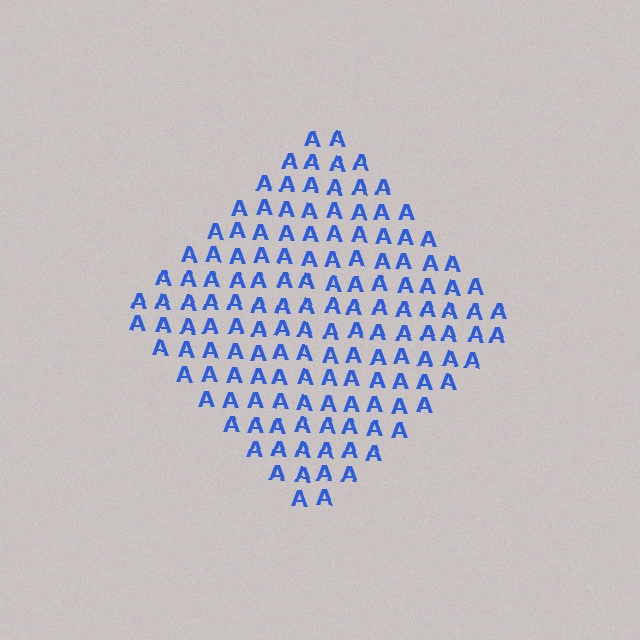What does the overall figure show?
The overall figure shows a diamond.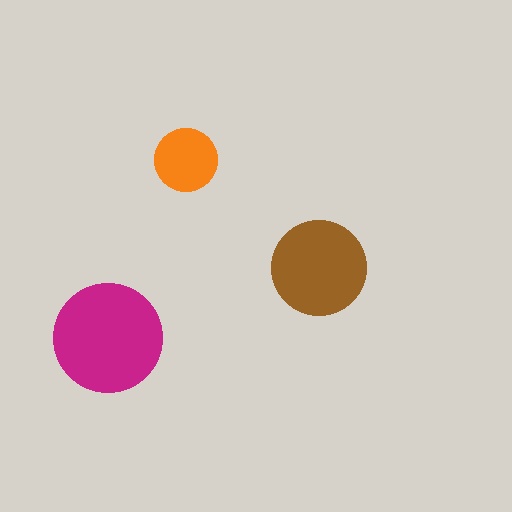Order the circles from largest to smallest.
the magenta one, the brown one, the orange one.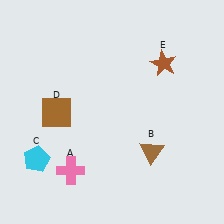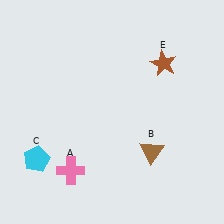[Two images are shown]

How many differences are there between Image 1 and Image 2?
There is 1 difference between the two images.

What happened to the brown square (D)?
The brown square (D) was removed in Image 2. It was in the bottom-left area of Image 1.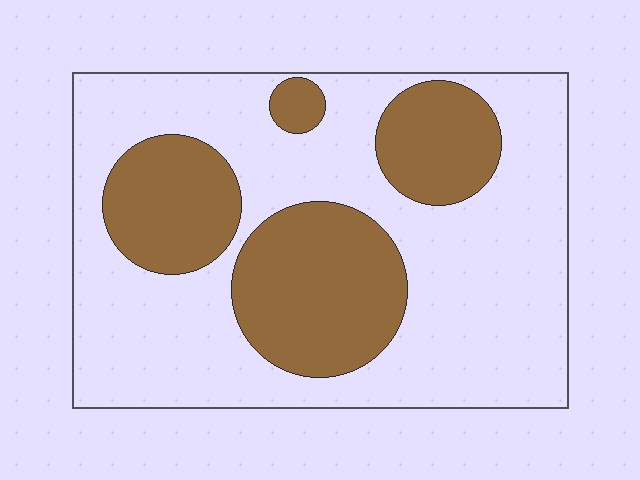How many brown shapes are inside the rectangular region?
4.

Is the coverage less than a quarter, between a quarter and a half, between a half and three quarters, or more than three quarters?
Between a quarter and a half.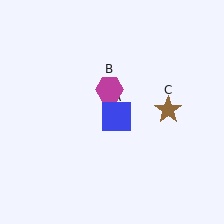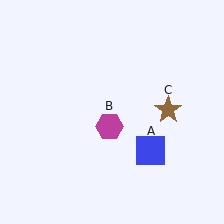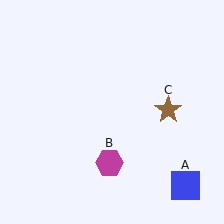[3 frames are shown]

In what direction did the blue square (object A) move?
The blue square (object A) moved down and to the right.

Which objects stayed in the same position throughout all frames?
Brown star (object C) remained stationary.